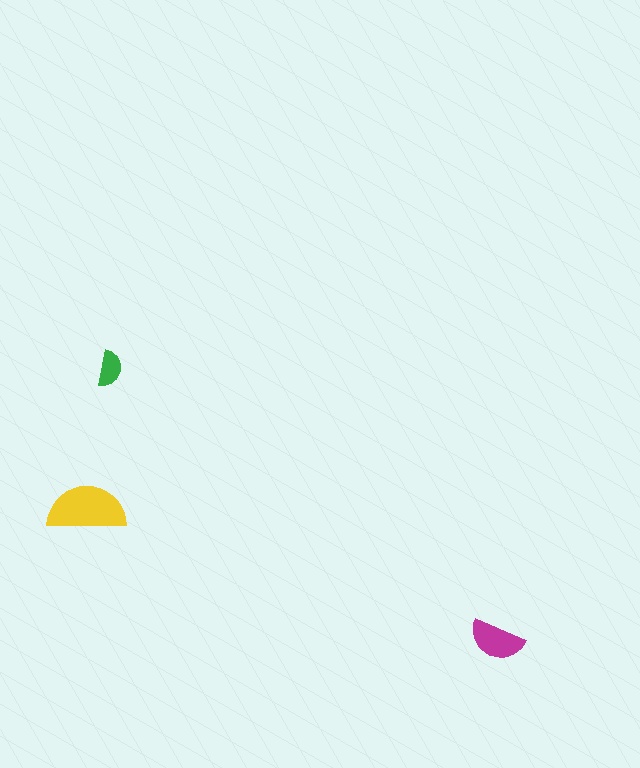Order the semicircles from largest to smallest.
the yellow one, the magenta one, the green one.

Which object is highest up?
The green semicircle is topmost.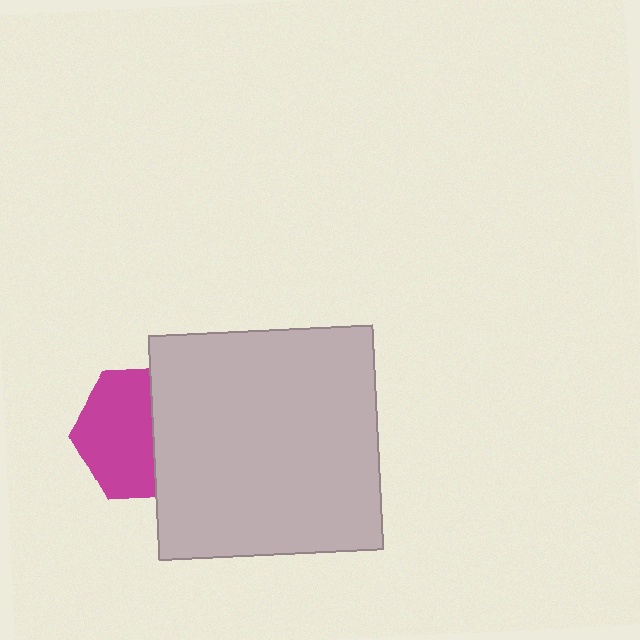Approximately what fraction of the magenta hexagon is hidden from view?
Roughly 41% of the magenta hexagon is hidden behind the light gray square.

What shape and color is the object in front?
The object in front is a light gray square.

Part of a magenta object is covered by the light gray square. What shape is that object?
It is a hexagon.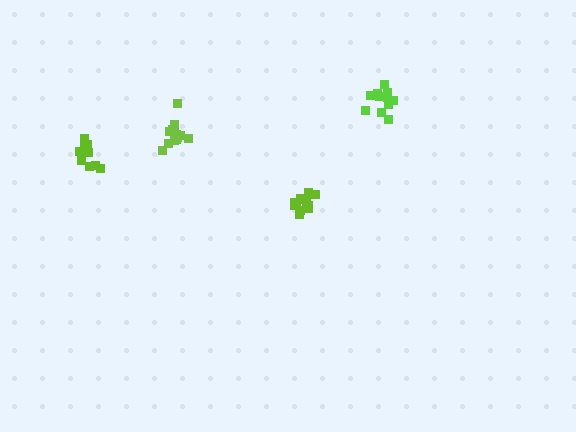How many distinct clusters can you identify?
There are 4 distinct clusters.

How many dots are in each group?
Group 1: 11 dots, Group 2: 12 dots, Group 3: 13 dots, Group 4: 13 dots (49 total).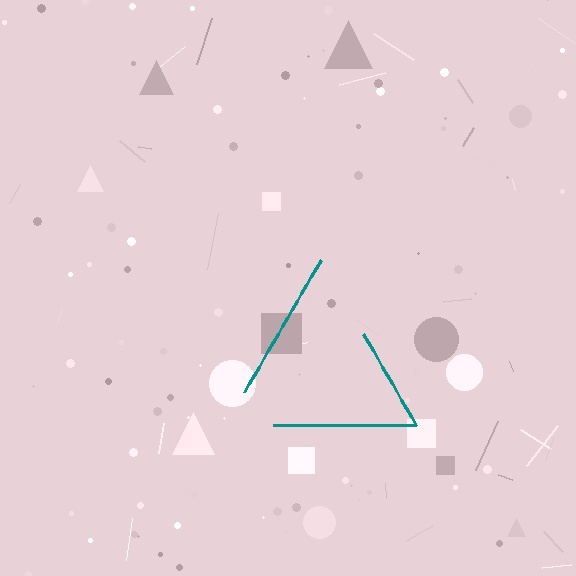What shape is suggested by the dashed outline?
The dashed outline suggests a triangle.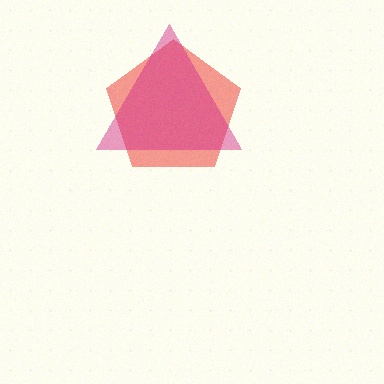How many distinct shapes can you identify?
There are 2 distinct shapes: a red pentagon, a magenta triangle.